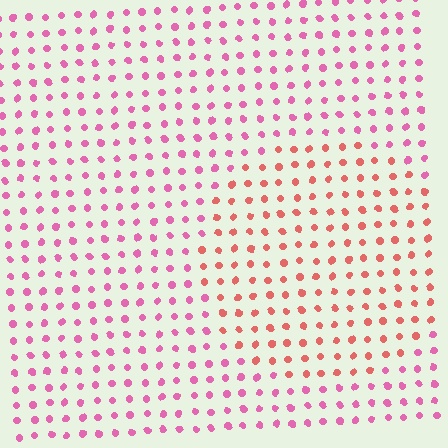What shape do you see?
I see a circle.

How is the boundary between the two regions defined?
The boundary is defined purely by a slight shift in hue (about 36 degrees). Spacing, size, and orientation are identical on both sides.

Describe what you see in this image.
The image is filled with small pink elements in a uniform arrangement. A circle-shaped region is visible where the elements are tinted to a slightly different hue, forming a subtle color boundary.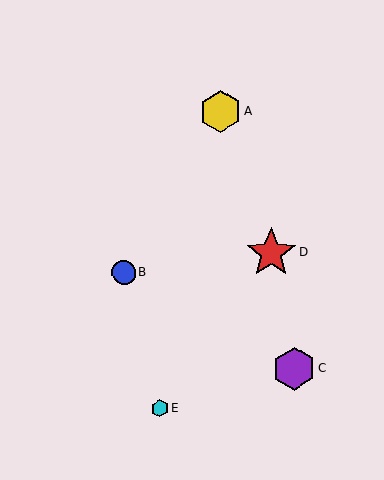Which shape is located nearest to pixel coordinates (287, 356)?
The purple hexagon (labeled C) at (294, 369) is nearest to that location.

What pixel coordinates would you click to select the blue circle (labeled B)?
Click at (124, 272) to select the blue circle B.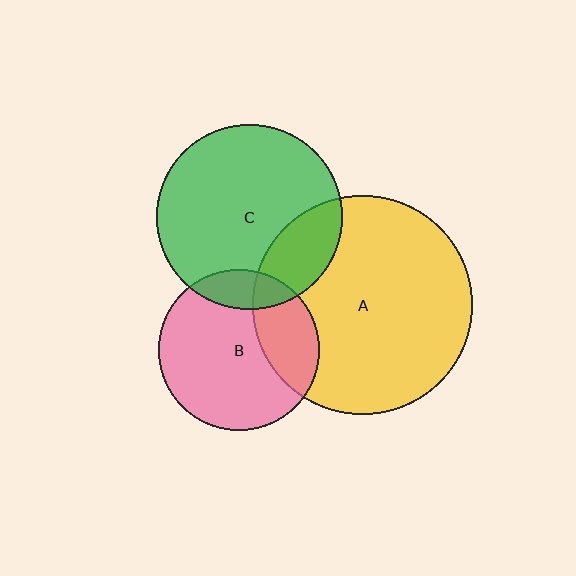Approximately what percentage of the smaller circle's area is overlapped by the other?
Approximately 25%.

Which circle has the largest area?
Circle A (yellow).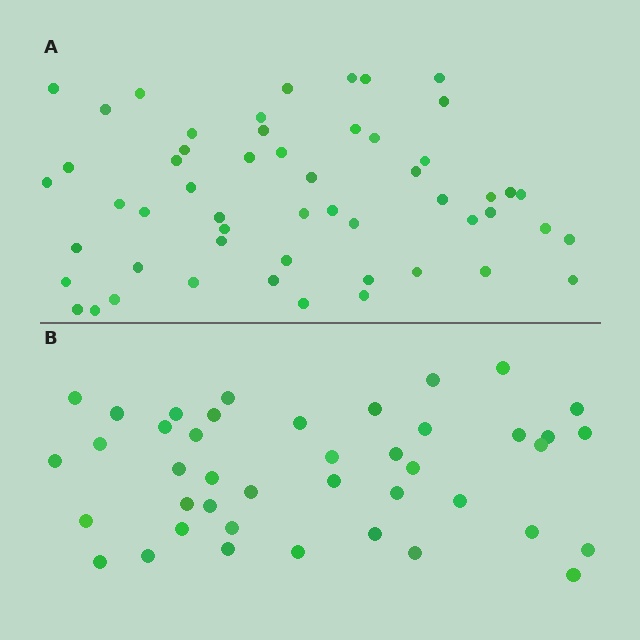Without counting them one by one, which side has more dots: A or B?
Region A (the top region) has more dots.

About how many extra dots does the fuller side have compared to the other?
Region A has roughly 12 or so more dots than region B.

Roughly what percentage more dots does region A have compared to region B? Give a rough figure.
About 30% more.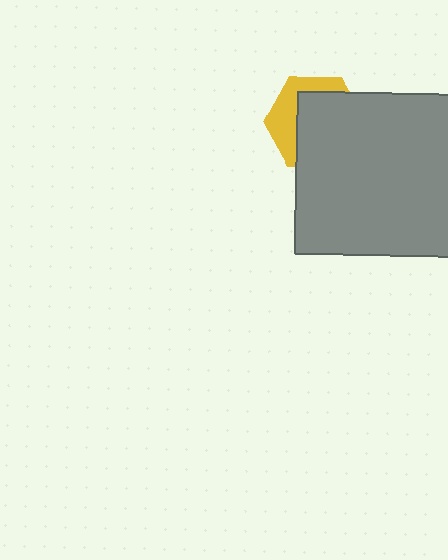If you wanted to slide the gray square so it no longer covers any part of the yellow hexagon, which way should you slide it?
Slide it toward the lower-right — that is the most direct way to separate the two shapes.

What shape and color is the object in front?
The object in front is a gray square.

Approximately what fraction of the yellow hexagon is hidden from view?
Roughly 64% of the yellow hexagon is hidden behind the gray square.